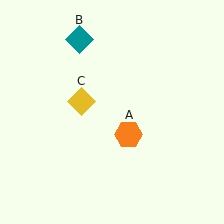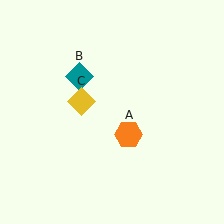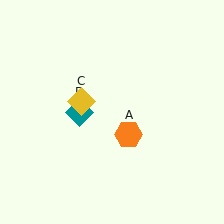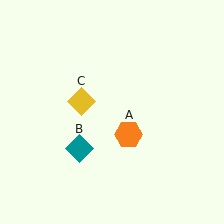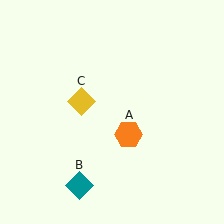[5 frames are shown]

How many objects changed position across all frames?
1 object changed position: teal diamond (object B).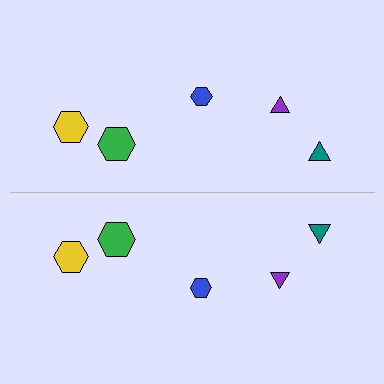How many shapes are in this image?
There are 10 shapes in this image.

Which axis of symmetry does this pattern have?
The pattern has a horizontal axis of symmetry running through the center of the image.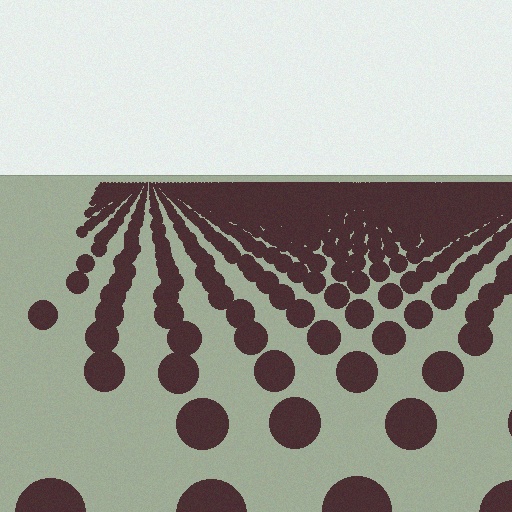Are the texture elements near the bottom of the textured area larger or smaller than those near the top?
Larger. Near the bottom, elements are closer to the viewer and appear at a bigger on-screen size.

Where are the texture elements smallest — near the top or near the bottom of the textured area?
Near the top.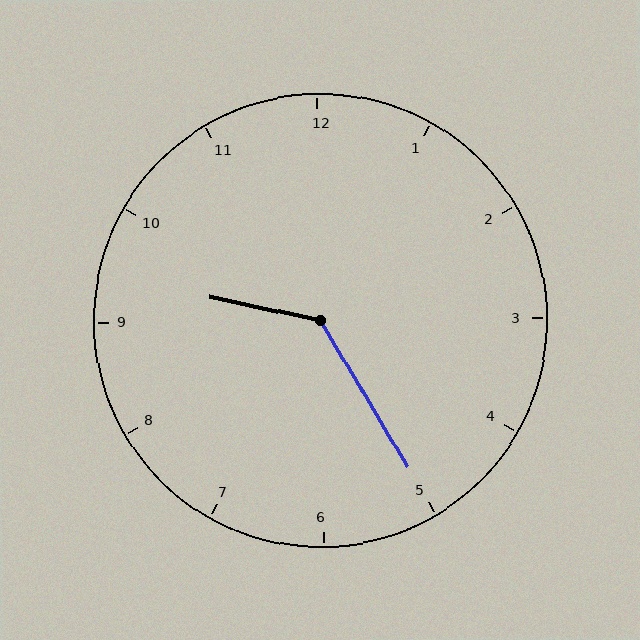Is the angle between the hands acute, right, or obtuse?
It is obtuse.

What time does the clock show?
9:25.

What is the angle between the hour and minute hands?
Approximately 132 degrees.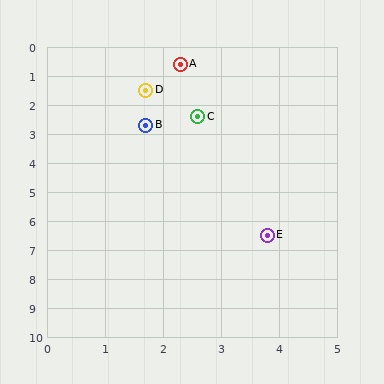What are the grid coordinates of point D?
Point D is at approximately (1.7, 1.5).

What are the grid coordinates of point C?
Point C is at approximately (2.6, 2.4).